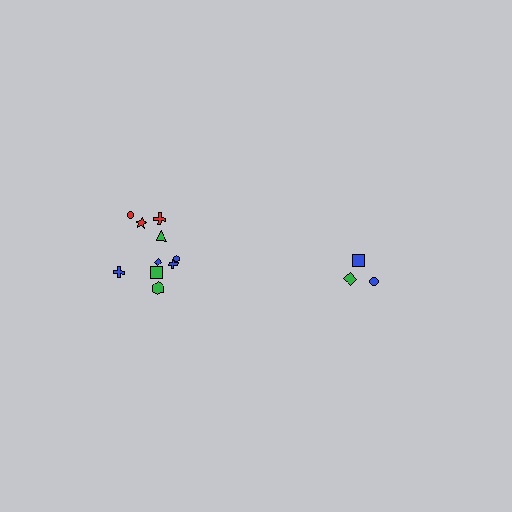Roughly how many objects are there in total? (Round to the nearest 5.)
Roughly 15 objects in total.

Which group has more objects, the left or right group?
The left group.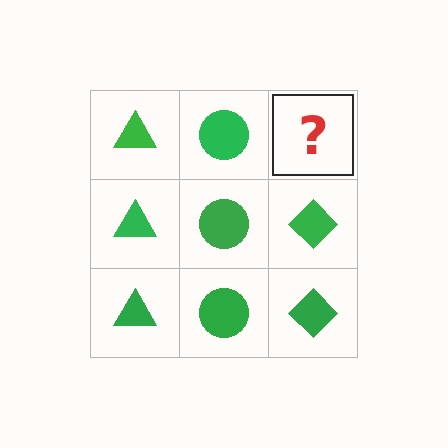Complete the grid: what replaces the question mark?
The question mark should be replaced with a green diamond.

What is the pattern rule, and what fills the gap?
The rule is that each column has a consistent shape. The gap should be filled with a green diamond.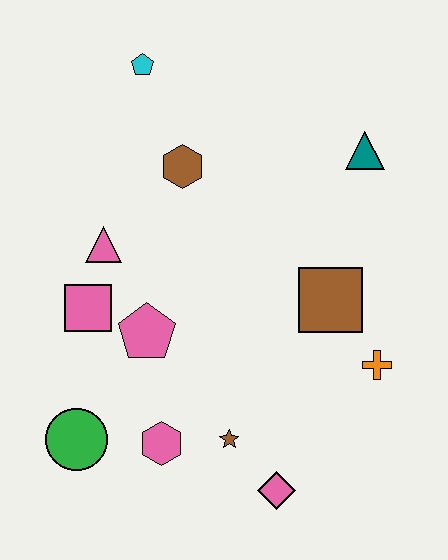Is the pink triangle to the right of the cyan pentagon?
No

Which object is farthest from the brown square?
The cyan pentagon is farthest from the brown square.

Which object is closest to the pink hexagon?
The brown star is closest to the pink hexagon.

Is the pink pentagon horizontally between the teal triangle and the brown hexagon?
No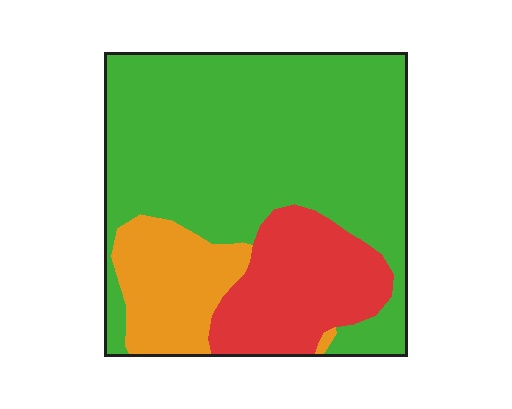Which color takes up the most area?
Green, at roughly 65%.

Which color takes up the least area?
Orange, at roughly 15%.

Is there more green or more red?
Green.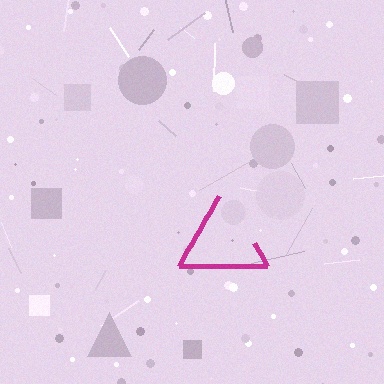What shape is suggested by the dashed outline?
The dashed outline suggests a triangle.